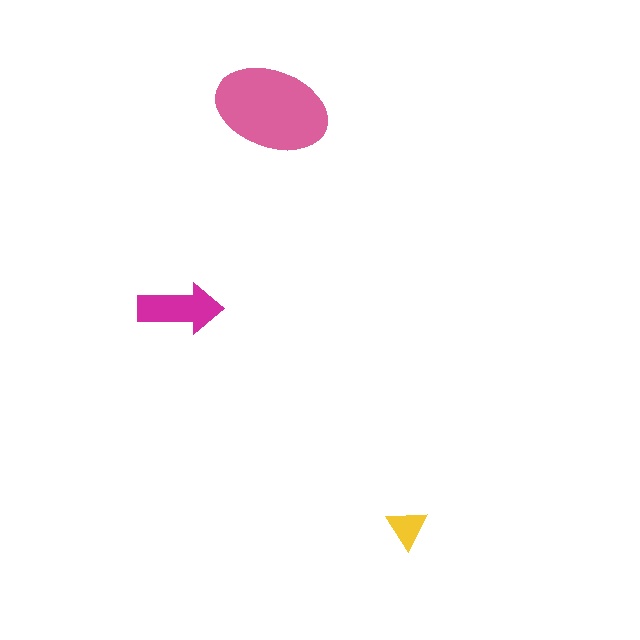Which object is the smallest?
The yellow triangle.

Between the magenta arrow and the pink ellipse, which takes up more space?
The pink ellipse.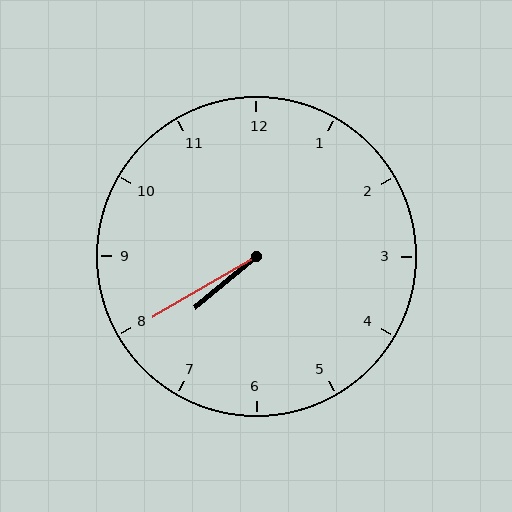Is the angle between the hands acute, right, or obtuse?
It is acute.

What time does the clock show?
7:40.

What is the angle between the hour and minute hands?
Approximately 10 degrees.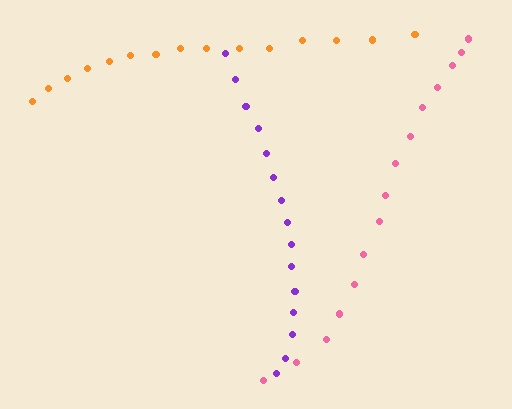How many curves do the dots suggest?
There are 3 distinct paths.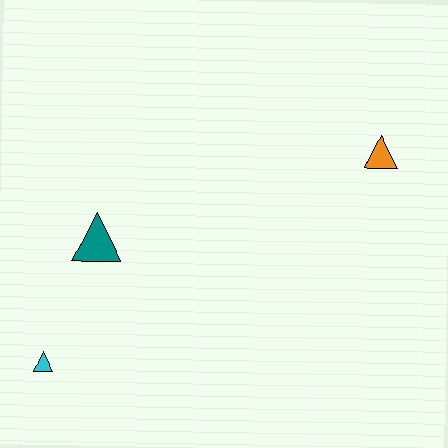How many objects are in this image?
There are 3 objects.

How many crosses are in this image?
There are no crosses.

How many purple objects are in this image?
There are no purple objects.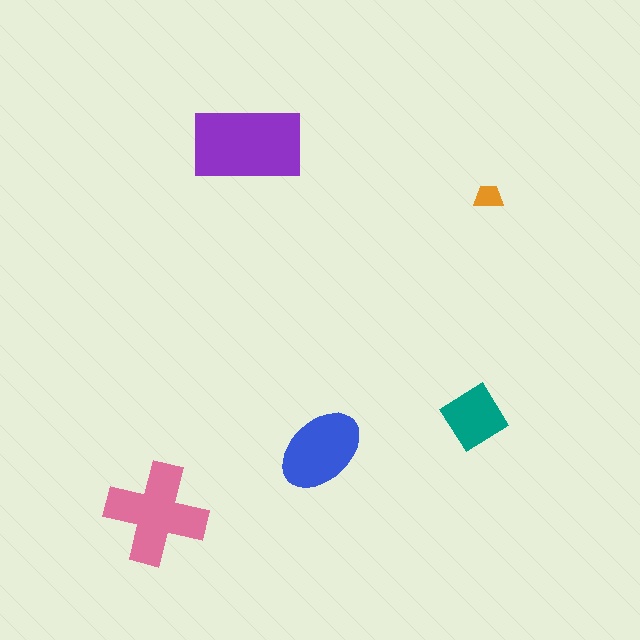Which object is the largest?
The purple rectangle.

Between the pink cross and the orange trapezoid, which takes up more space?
The pink cross.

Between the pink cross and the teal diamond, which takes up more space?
The pink cross.